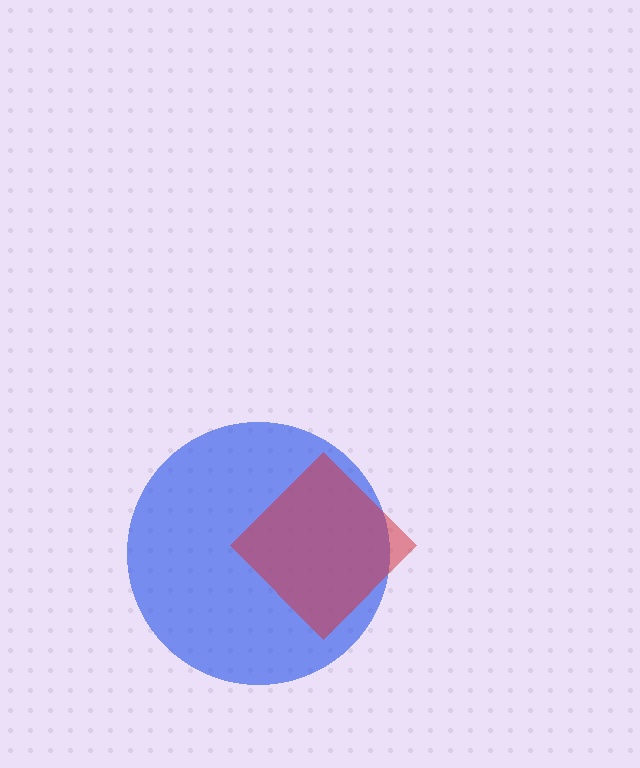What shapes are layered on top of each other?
The layered shapes are: a blue circle, a red diamond.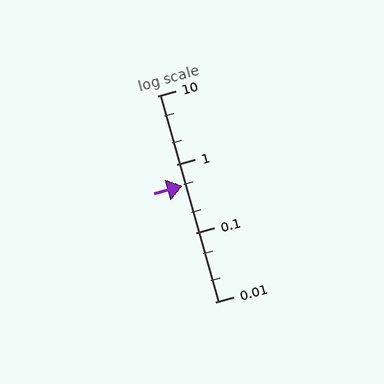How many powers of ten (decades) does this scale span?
The scale spans 3 decades, from 0.01 to 10.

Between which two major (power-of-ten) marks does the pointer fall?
The pointer is between 0.1 and 1.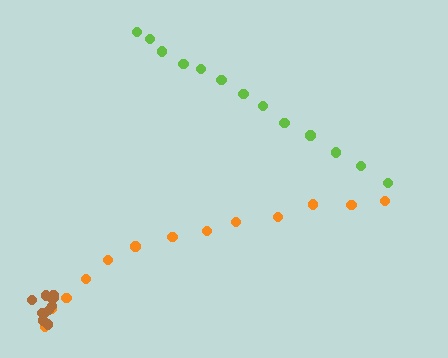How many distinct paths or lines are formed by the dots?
There are 3 distinct paths.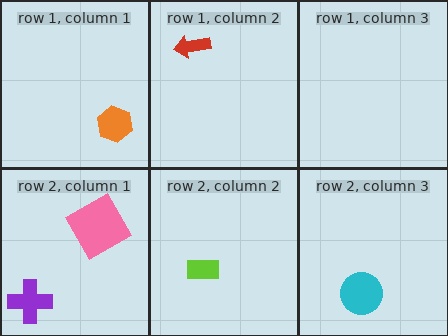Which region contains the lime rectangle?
The row 2, column 2 region.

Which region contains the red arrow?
The row 1, column 2 region.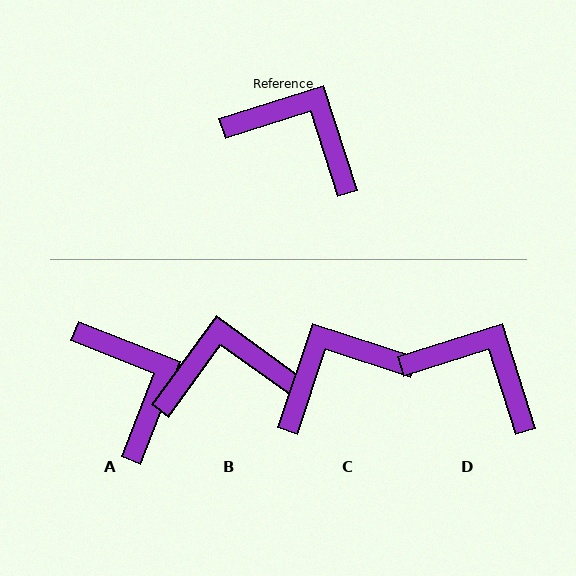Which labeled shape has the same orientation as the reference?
D.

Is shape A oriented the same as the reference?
No, it is off by about 39 degrees.